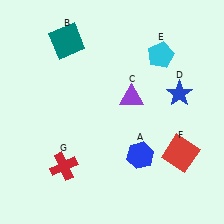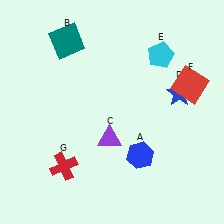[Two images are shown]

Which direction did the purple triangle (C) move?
The purple triangle (C) moved down.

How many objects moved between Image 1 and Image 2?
2 objects moved between the two images.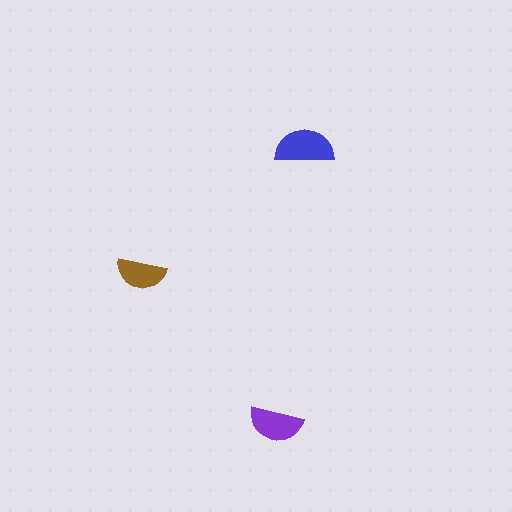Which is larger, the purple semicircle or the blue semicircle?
The blue one.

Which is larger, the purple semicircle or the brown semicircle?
The purple one.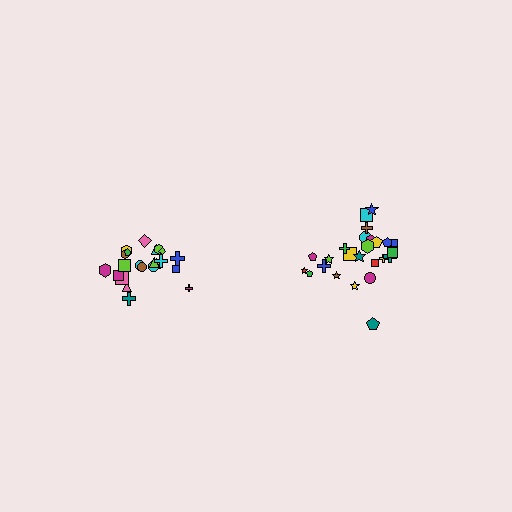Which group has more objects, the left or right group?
The right group.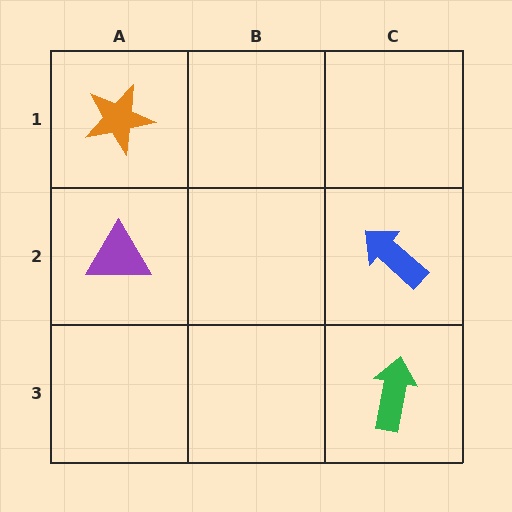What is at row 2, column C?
A blue arrow.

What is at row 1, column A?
An orange star.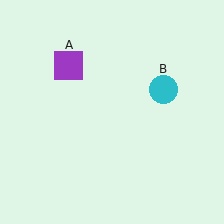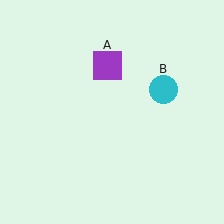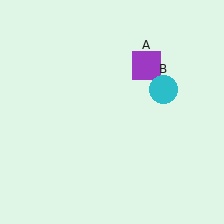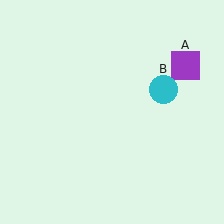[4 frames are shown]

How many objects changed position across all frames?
1 object changed position: purple square (object A).